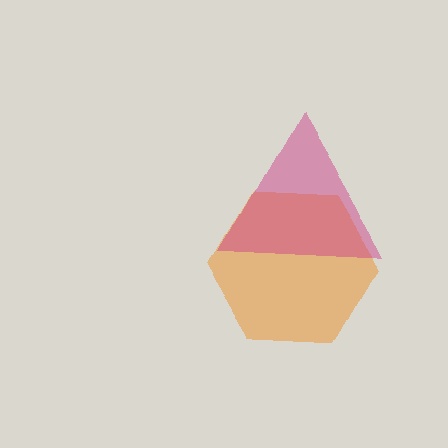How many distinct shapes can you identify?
There are 2 distinct shapes: an orange hexagon, a magenta triangle.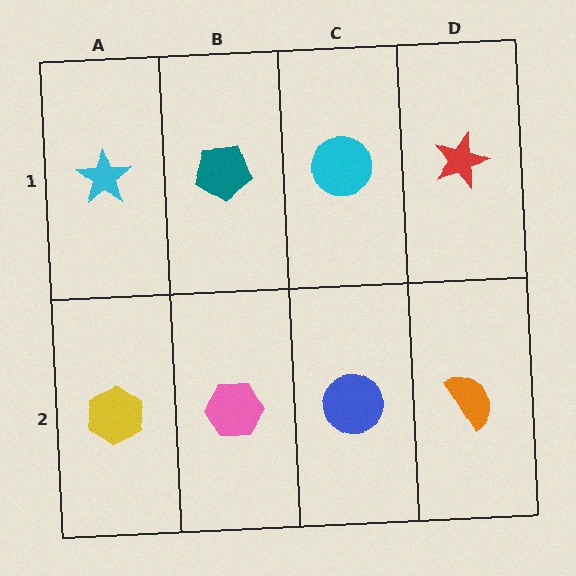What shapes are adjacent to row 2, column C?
A cyan circle (row 1, column C), a pink hexagon (row 2, column B), an orange semicircle (row 2, column D).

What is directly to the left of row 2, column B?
A yellow hexagon.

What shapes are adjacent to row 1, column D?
An orange semicircle (row 2, column D), a cyan circle (row 1, column C).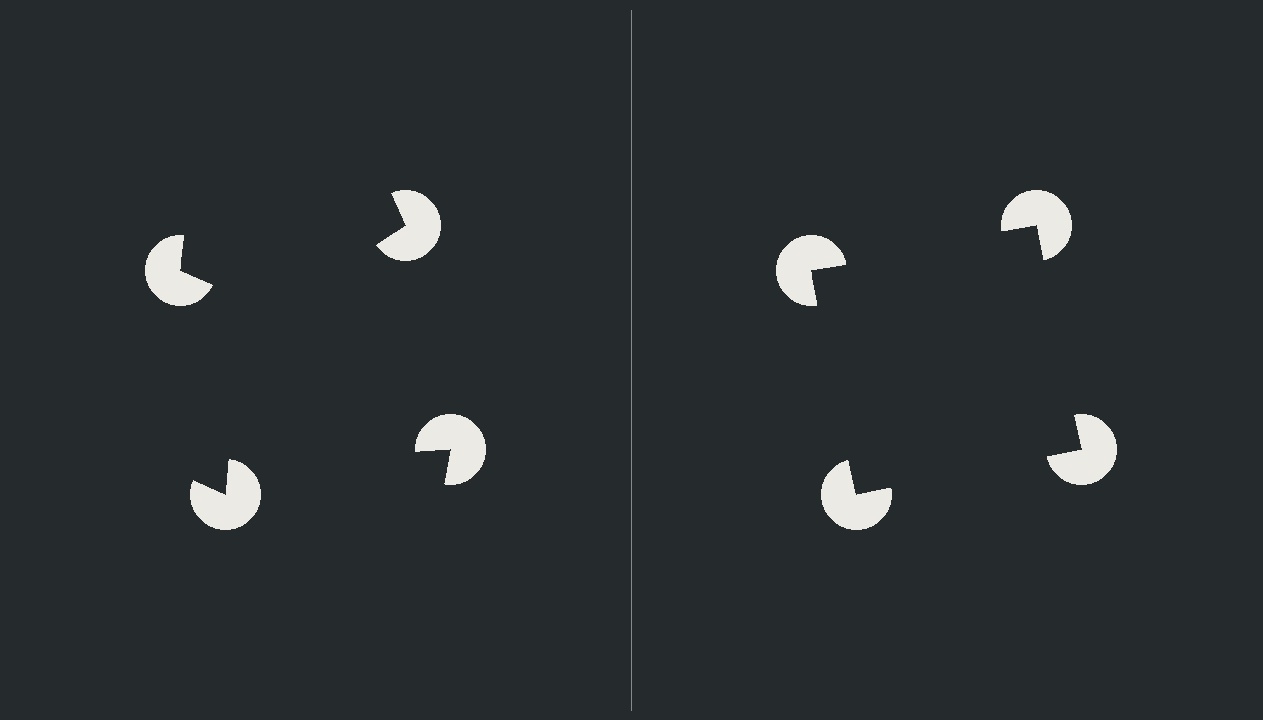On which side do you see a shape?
An illusory square appears on the right side. On the left side the wedge cuts are rotated, so no coherent shape forms.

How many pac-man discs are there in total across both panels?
8 — 4 on each side.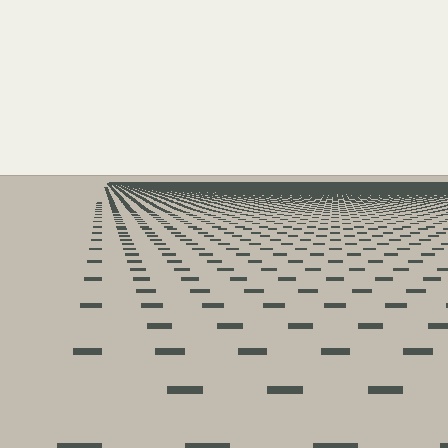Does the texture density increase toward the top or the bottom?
Density increases toward the top.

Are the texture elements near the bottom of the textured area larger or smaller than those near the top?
Larger. Near the bottom, elements are closer to the viewer and appear at a bigger on-screen size.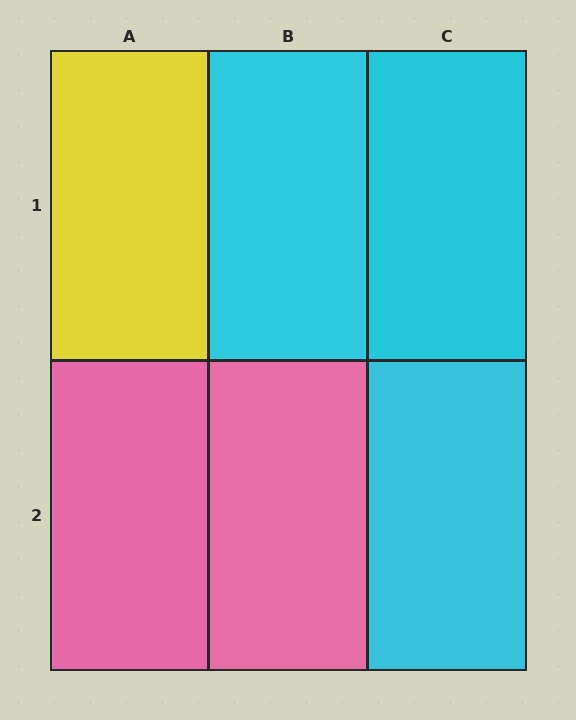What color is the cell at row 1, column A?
Yellow.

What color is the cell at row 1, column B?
Cyan.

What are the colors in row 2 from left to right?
Pink, pink, cyan.